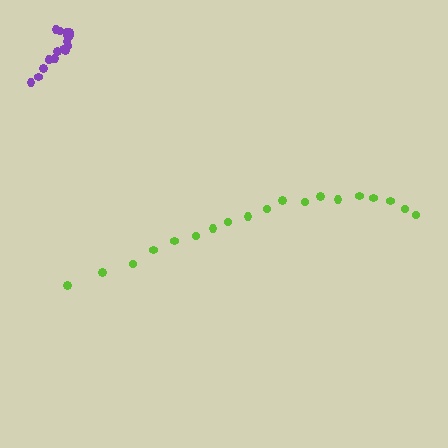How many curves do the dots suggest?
There are 2 distinct paths.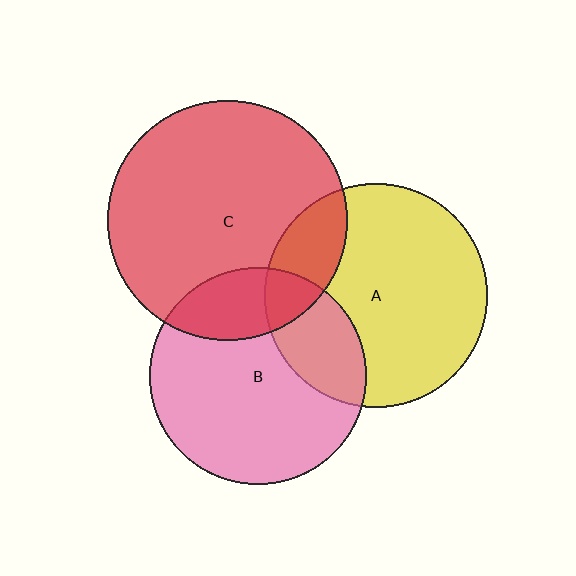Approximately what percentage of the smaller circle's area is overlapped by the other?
Approximately 20%.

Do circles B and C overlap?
Yes.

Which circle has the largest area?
Circle C (red).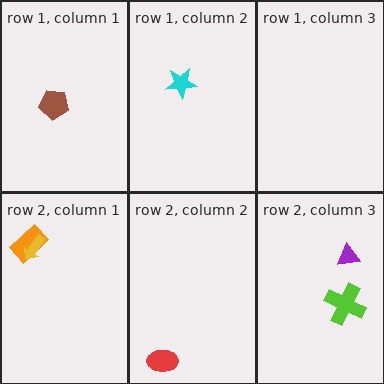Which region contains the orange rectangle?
The row 2, column 1 region.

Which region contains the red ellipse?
The row 2, column 2 region.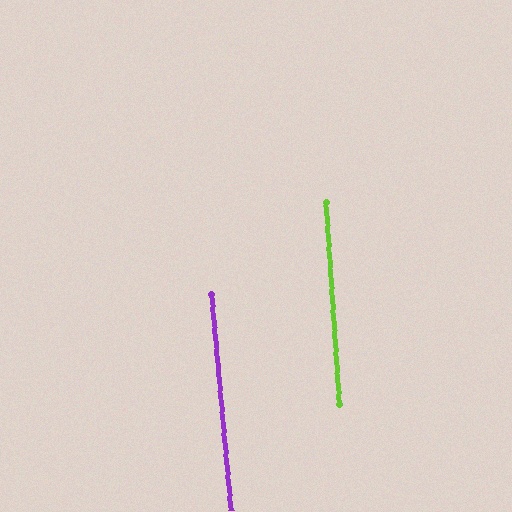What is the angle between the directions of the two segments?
Approximately 1 degree.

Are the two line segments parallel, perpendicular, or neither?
Parallel — their directions differ by only 1.4°.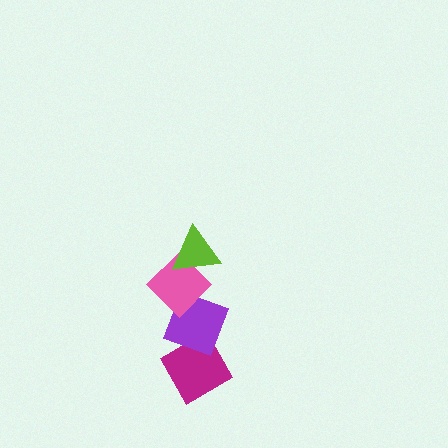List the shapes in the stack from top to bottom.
From top to bottom: the lime triangle, the pink diamond, the purple diamond, the magenta diamond.